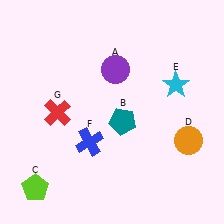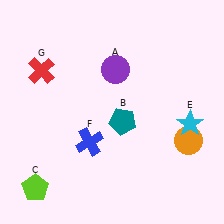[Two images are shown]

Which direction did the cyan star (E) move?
The cyan star (E) moved down.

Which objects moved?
The objects that moved are: the cyan star (E), the red cross (G).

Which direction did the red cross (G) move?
The red cross (G) moved up.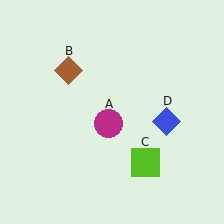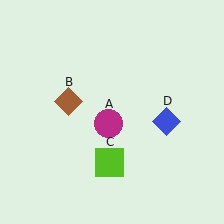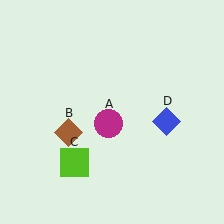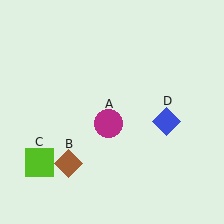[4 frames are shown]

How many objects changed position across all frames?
2 objects changed position: brown diamond (object B), lime square (object C).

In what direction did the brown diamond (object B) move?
The brown diamond (object B) moved down.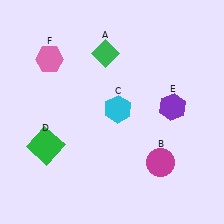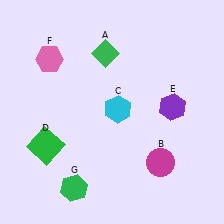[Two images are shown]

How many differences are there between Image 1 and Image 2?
There is 1 difference between the two images.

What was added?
A green hexagon (G) was added in Image 2.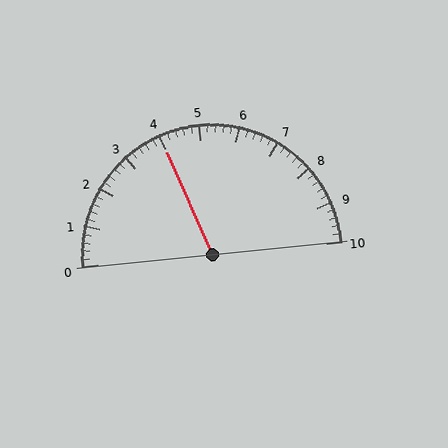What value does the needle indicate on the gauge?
The needle indicates approximately 4.0.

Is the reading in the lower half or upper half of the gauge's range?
The reading is in the lower half of the range (0 to 10).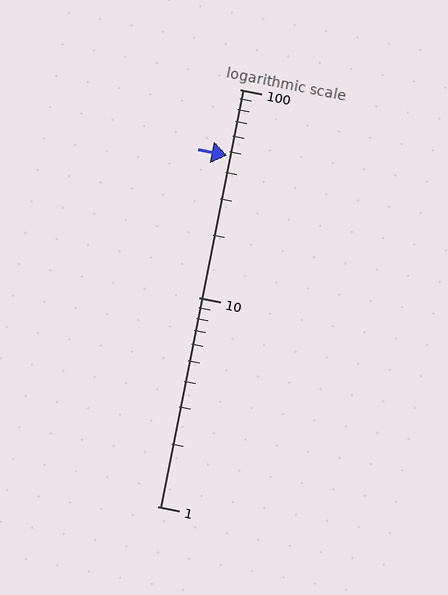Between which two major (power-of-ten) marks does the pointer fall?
The pointer is between 10 and 100.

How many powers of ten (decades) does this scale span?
The scale spans 2 decades, from 1 to 100.